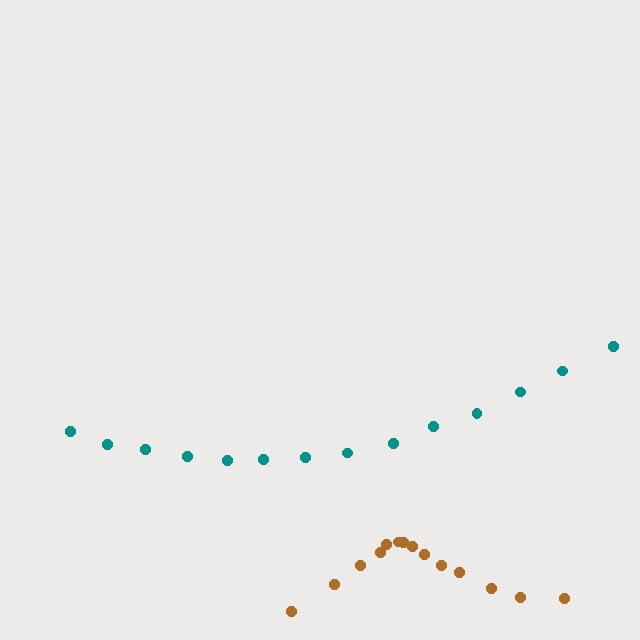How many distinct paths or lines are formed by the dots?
There are 2 distinct paths.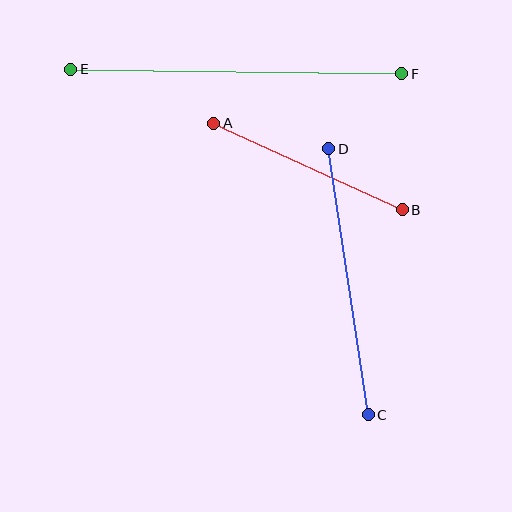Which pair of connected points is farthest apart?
Points E and F are farthest apart.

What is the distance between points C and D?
The distance is approximately 269 pixels.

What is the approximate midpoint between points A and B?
The midpoint is at approximately (308, 166) pixels.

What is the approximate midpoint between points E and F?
The midpoint is at approximately (236, 72) pixels.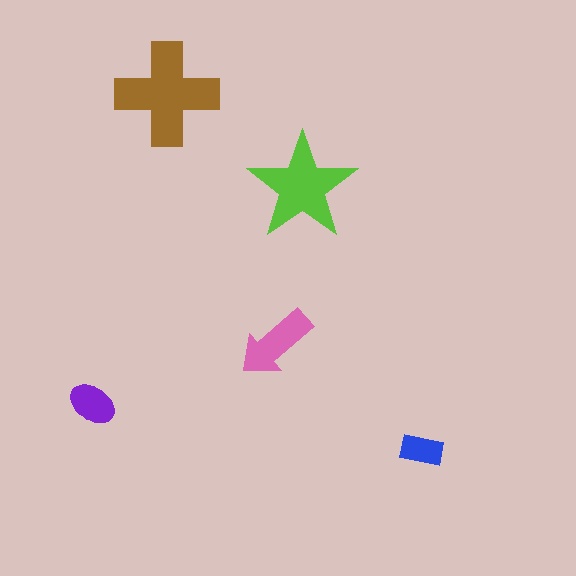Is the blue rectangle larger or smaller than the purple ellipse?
Smaller.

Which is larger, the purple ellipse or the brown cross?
The brown cross.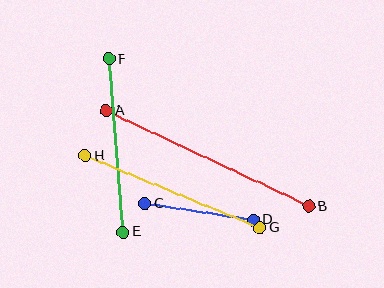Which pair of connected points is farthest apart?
Points A and B are farthest apart.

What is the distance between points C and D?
The distance is approximately 110 pixels.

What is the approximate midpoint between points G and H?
The midpoint is at approximately (173, 192) pixels.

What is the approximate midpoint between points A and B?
The midpoint is at approximately (207, 158) pixels.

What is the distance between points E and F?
The distance is approximately 174 pixels.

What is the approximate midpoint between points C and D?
The midpoint is at approximately (199, 212) pixels.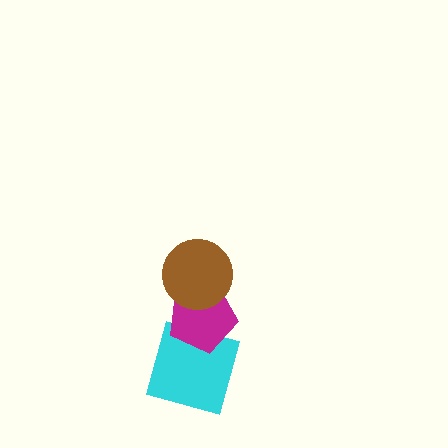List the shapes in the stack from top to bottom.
From top to bottom: the brown circle, the magenta pentagon, the cyan square.